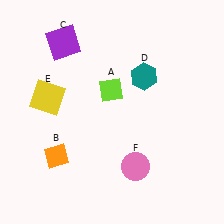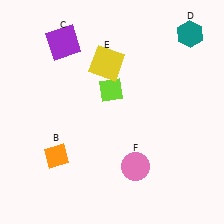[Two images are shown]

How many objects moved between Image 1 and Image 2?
2 objects moved between the two images.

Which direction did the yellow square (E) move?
The yellow square (E) moved right.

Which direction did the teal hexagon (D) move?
The teal hexagon (D) moved right.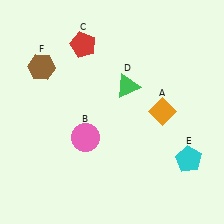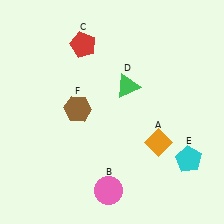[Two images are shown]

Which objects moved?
The objects that moved are: the orange diamond (A), the pink circle (B), the brown hexagon (F).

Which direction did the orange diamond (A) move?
The orange diamond (A) moved down.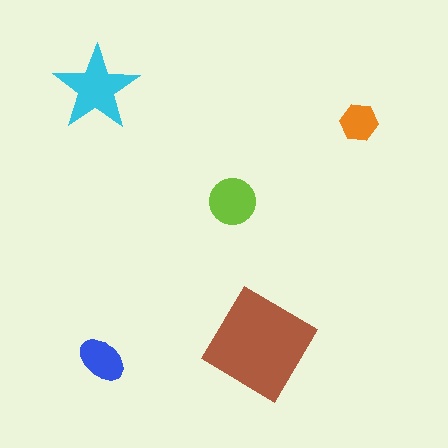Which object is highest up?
The cyan star is topmost.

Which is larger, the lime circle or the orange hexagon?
The lime circle.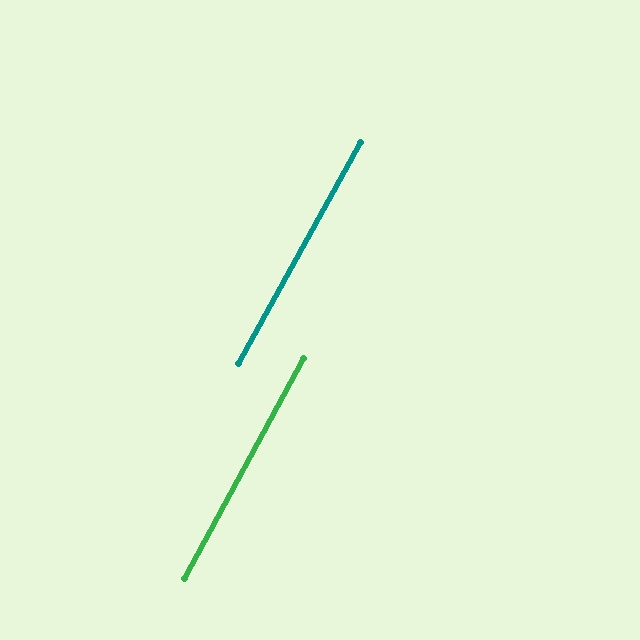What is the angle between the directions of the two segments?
Approximately 1 degree.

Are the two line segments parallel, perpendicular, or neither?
Parallel — their directions differ by only 0.6°.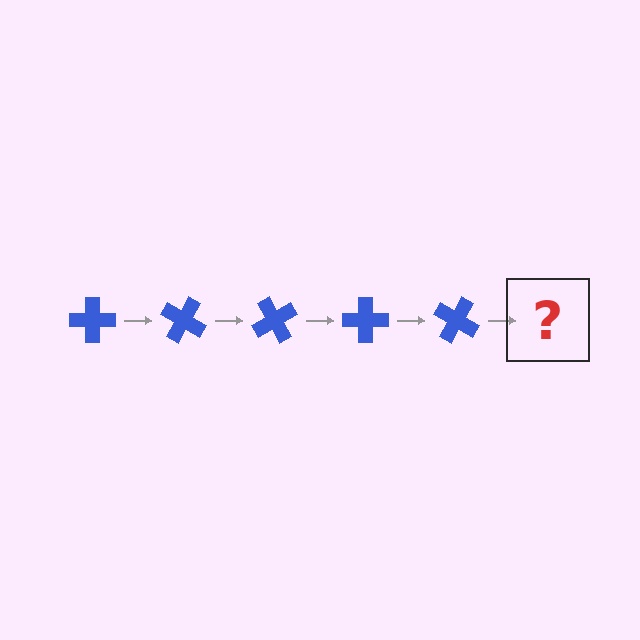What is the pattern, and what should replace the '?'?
The pattern is that the cross rotates 30 degrees each step. The '?' should be a blue cross rotated 150 degrees.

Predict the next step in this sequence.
The next step is a blue cross rotated 150 degrees.